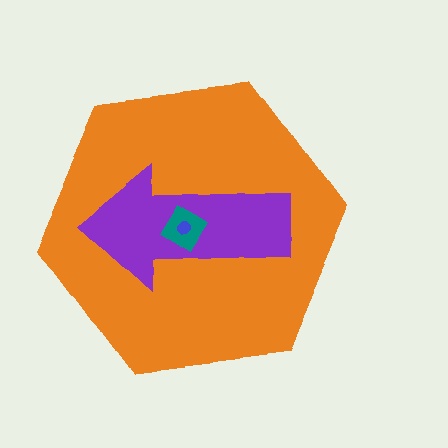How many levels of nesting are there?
4.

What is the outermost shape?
The orange hexagon.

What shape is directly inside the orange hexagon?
The purple arrow.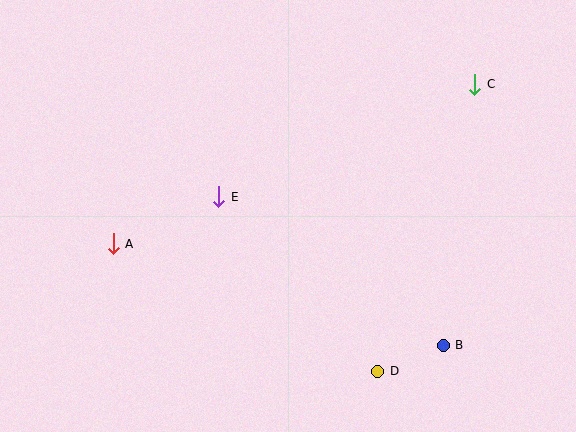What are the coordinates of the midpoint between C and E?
The midpoint between C and E is at (347, 141).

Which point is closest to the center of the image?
Point E at (219, 197) is closest to the center.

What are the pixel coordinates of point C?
Point C is at (475, 84).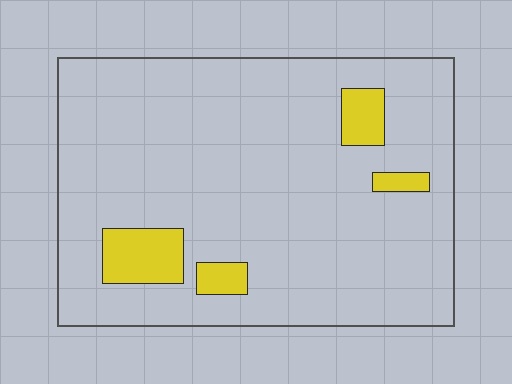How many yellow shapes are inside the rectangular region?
4.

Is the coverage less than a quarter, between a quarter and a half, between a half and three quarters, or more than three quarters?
Less than a quarter.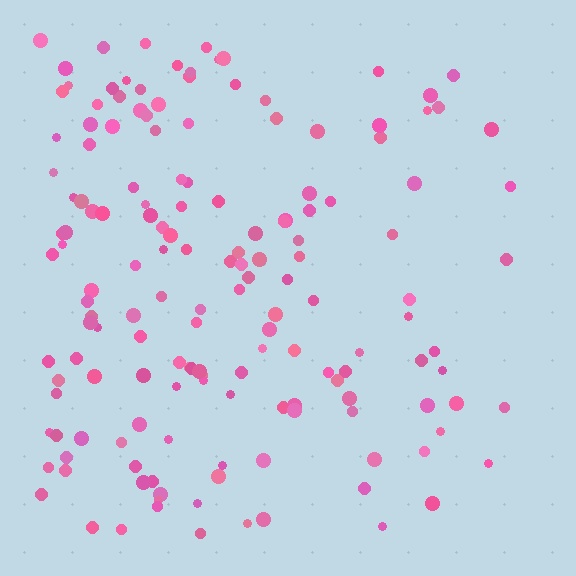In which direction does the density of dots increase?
From right to left, with the left side densest.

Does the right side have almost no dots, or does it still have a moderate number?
Still a moderate number, just noticeably fewer than the left.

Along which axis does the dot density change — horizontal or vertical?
Horizontal.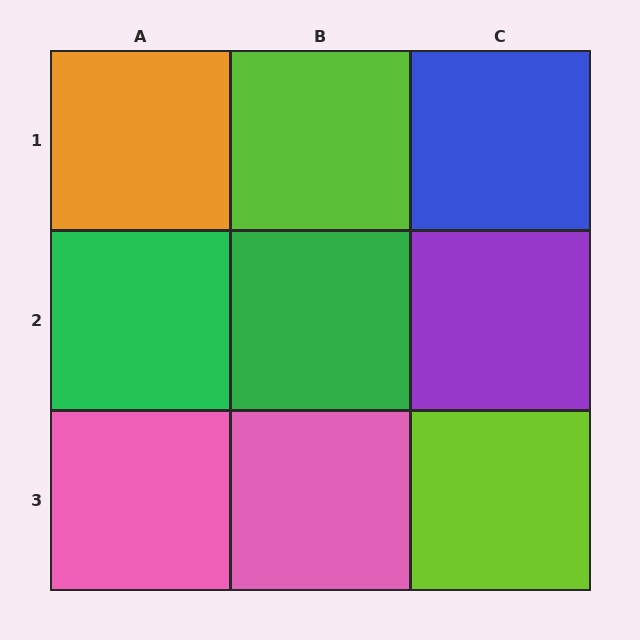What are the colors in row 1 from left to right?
Orange, lime, blue.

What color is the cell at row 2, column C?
Purple.